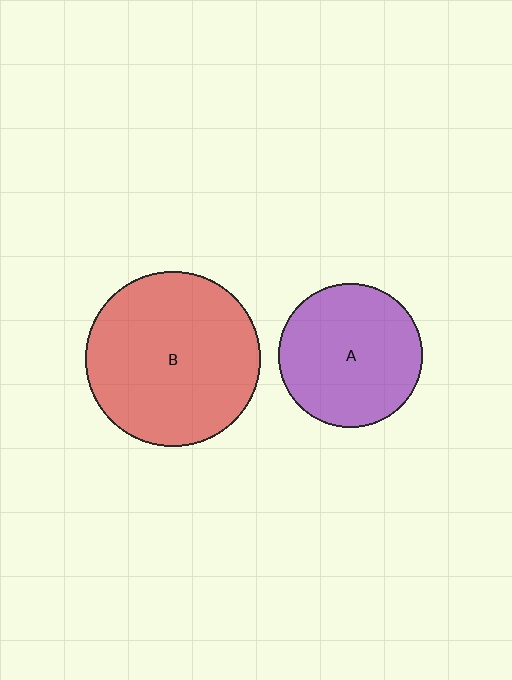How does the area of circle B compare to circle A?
Approximately 1.5 times.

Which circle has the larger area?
Circle B (red).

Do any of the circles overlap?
No, none of the circles overlap.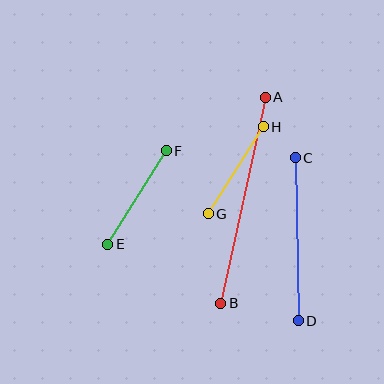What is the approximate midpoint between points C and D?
The midpoint is at approximately (297, 239) pixels.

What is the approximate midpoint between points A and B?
The midpoint is at approximately (243, 200) pixels.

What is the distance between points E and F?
The distance is approximately 111 pixels.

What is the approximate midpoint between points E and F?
The midpoint is at approximately (137, 198) pixels.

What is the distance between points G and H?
The distance is approximately 103 pixels.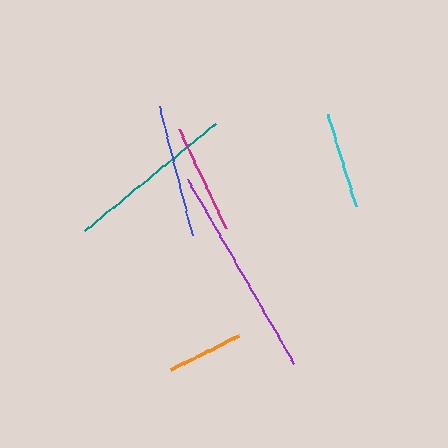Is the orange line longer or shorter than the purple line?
The purple line is longer than the orange line.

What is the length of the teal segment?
The teal segment is approximately 170 pixels long.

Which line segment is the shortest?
The orange line is the shortest at approximately 77 pixels.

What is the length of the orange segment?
The orange segment is approximately 77 pixels long.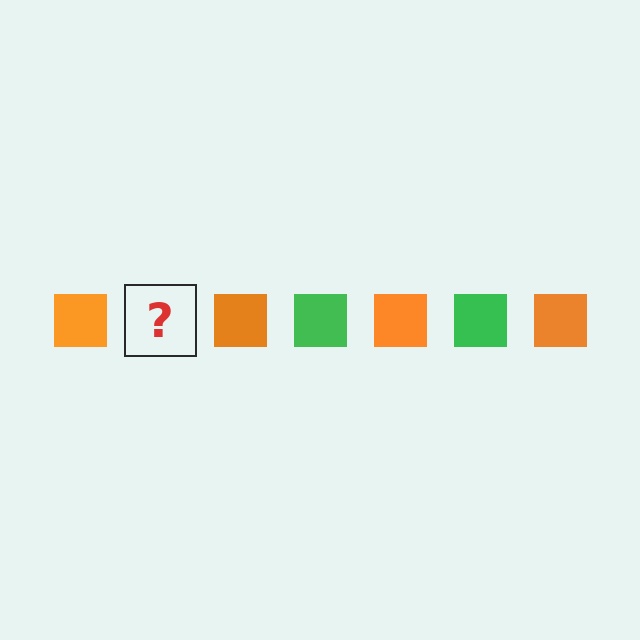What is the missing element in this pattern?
The missing element is a green square.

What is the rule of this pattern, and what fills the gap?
The rule is that the pattern cycles through orange, green squares. The gap should be filled with a green square.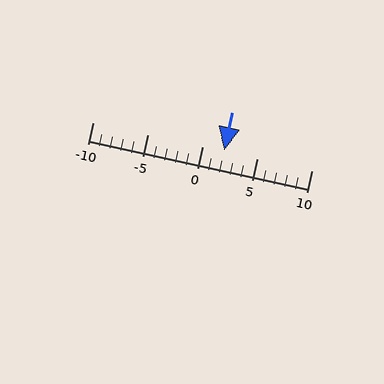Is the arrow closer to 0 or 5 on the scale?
The arrow is closer to 0.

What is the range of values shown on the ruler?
The ruler shows values from -10 to 10.